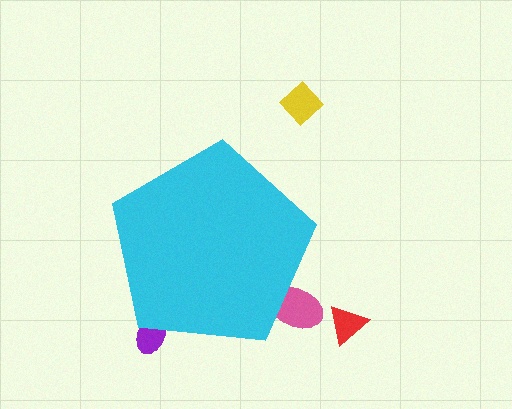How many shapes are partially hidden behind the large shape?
2 shapes are partially hidden.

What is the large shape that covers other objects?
A cyan pentagon.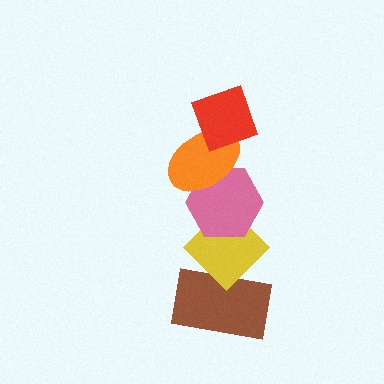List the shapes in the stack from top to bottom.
From top to bottom: the red diamond, the orange ellipse, the pink hexagon, the yellow diamond, the brown rectangle.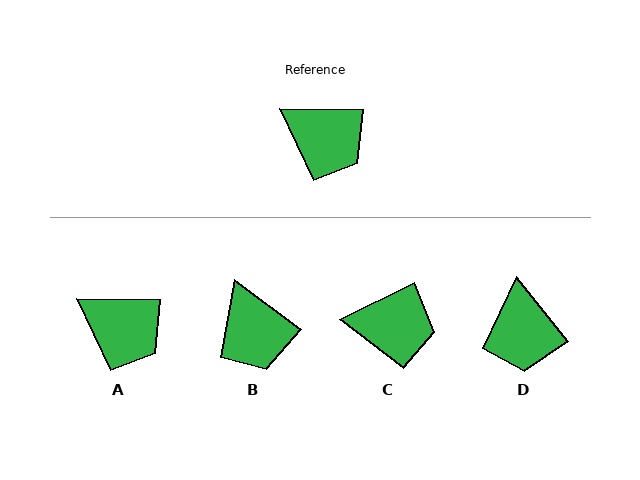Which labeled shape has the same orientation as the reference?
A.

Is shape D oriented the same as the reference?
No, it is off by about 50 degrees.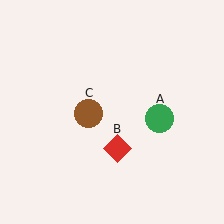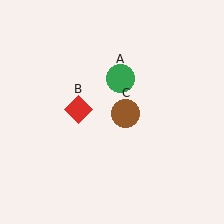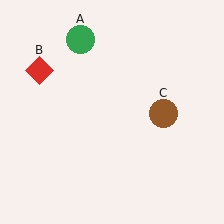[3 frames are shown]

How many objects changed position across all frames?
3 objects changed position: green circle (object A), red diamond (object B), brown circle (object C).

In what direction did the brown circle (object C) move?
The brown circle (object C) moved right.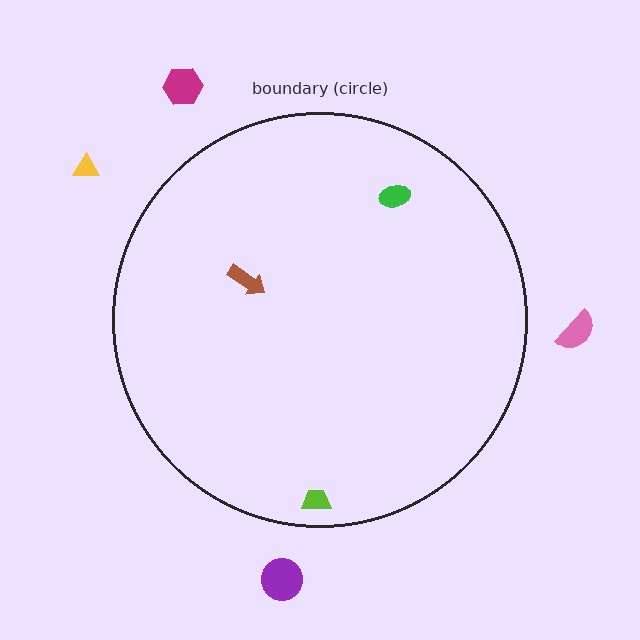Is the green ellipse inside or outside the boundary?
Inside.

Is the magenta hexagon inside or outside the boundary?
Outside.